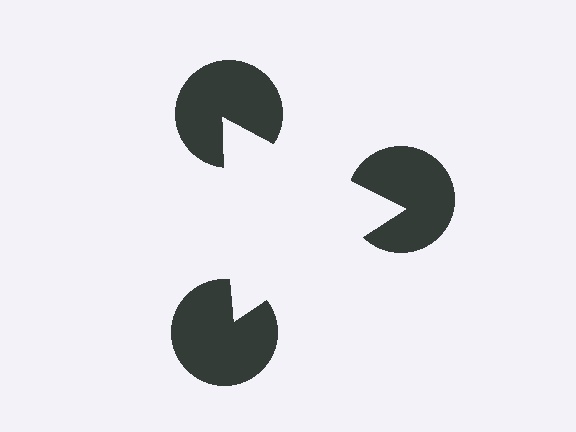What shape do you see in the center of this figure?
An illusory triangle — its edges are inferred from the aligned wedge cuts in the pac-man discs, not physically drawn.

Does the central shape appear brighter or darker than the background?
It typically appears slightly brighter than the background, even though no actual brightness change is drawn.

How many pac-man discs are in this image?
There are 3 — one at each vertex of the illusory triangle.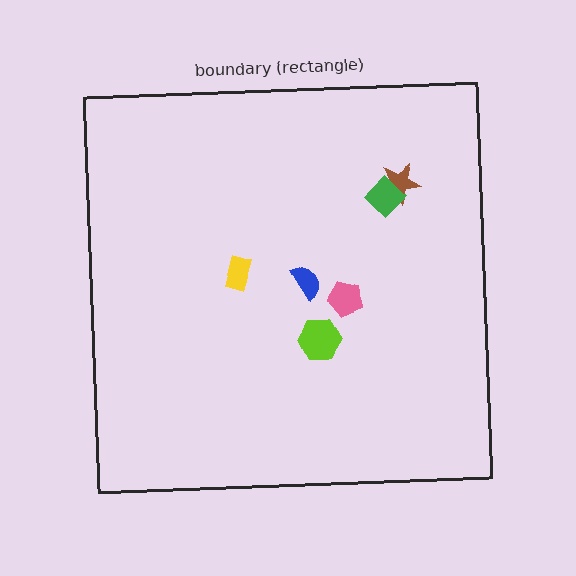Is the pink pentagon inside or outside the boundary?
Inside.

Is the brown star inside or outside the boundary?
Inside.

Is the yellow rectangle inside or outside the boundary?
Inside.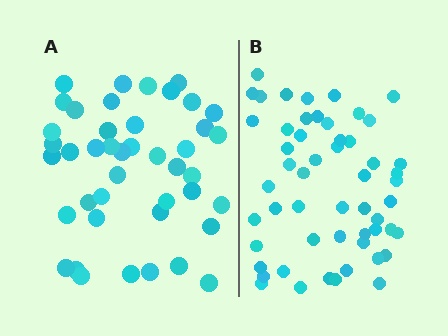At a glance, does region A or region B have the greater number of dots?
Region B (the right region) has more dots.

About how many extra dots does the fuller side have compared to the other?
Region B has roughly 12 or so more dots than region A.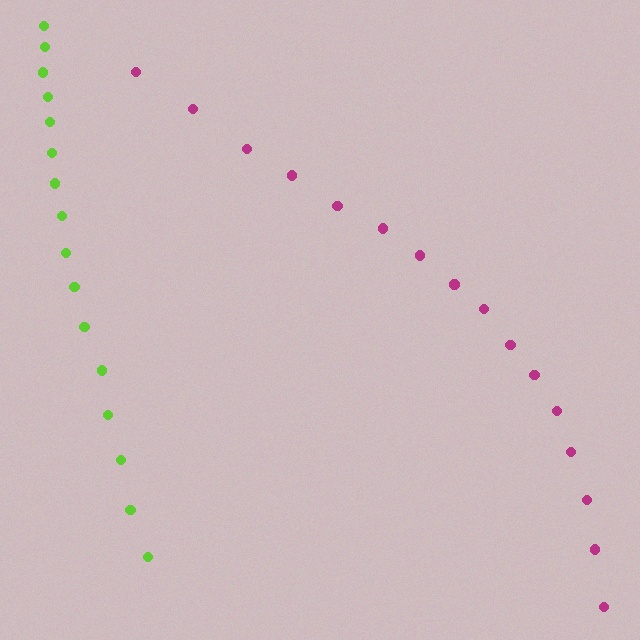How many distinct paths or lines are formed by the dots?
There are 2 distinct paths.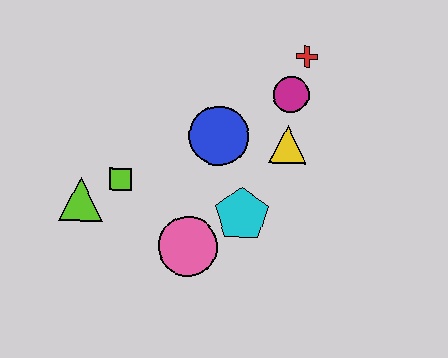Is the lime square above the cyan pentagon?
Yes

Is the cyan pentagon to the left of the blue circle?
No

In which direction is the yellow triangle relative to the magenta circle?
The yellow triangle is below the magenta circle.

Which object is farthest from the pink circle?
The red cross is farthest from the pink circle.